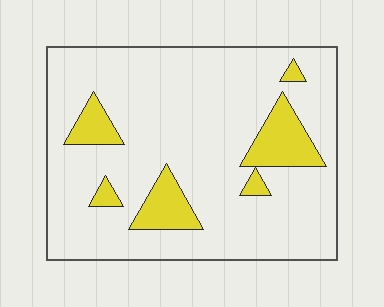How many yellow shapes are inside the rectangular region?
6.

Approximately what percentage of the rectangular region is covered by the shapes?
Approximately 15%.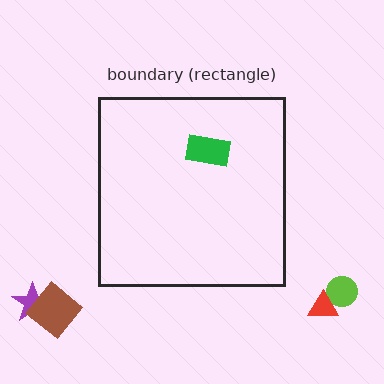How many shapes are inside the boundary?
1 inside, 4 outside.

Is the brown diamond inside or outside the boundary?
Outside.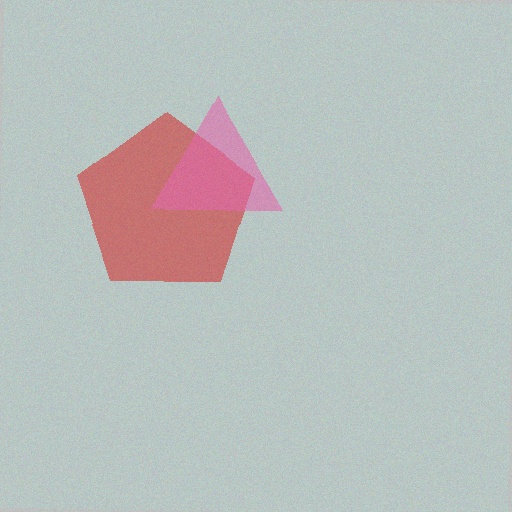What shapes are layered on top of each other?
The layered shapes are: a red pentagon, a pink triangle.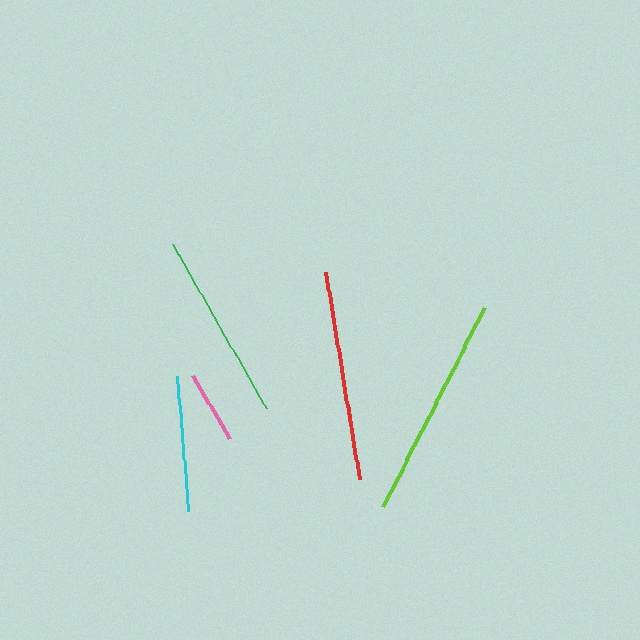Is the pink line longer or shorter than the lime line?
The lime line is longer than the pink line.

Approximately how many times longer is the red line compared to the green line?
The red line is approximately 1.1 times the length of the green line.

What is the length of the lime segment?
The lime segment is approximately 223 pixels long.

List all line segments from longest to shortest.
From longest to shortest: lime, red, green, cyan, pink.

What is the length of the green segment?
The green segment is approximately 190 pixels long.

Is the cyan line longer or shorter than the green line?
The green line is longer than the cyan line.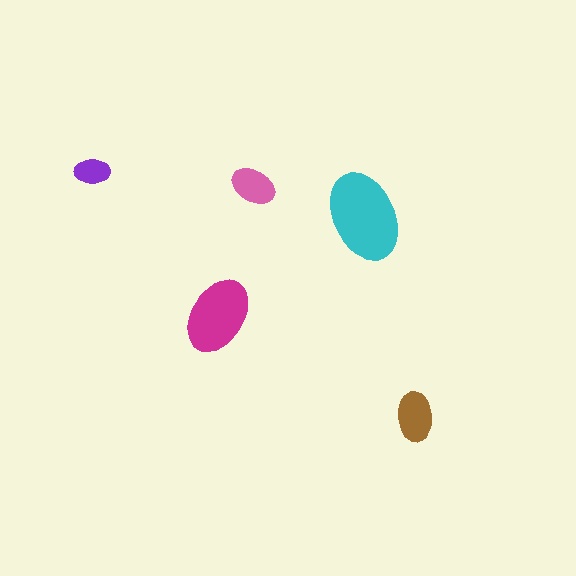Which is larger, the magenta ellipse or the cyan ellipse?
The cyan one.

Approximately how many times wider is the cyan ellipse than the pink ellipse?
About 2 times wider.